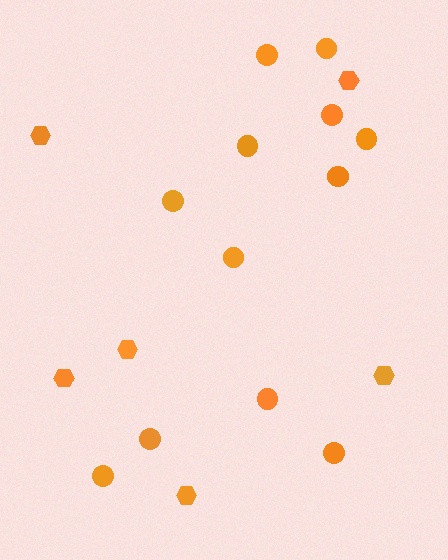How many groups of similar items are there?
There are 2 groups: one group of circles (12) and one group of hexagons (6).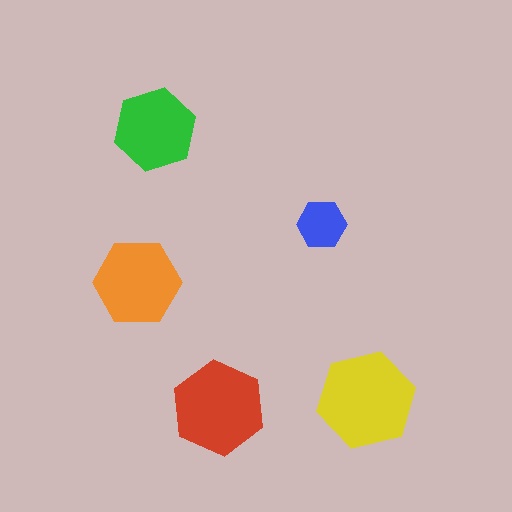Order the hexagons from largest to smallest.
the yellow one, the red one, the orange one, the green one, the blue one.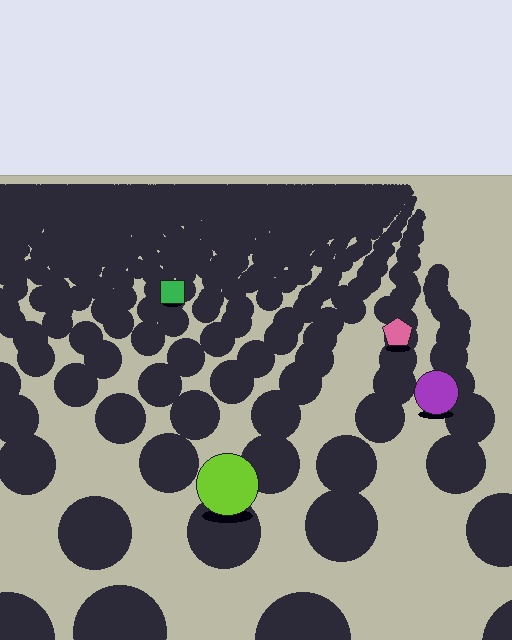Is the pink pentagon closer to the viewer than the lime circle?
No. The lime circle is closer — you can tell from the texture gradient: the ground texture is coarser near it.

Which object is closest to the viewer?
The lime circle is closest. The texture marks near it are larger and more spread out.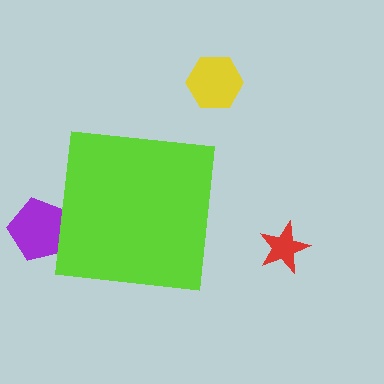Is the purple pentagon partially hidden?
Yes, the purple pentagon is partially hidden behind the lime square.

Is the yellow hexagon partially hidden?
No, the yellow hexagon is fully visible.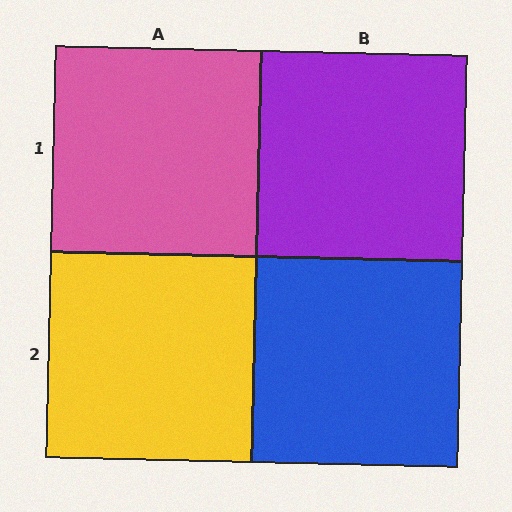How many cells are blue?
1 cell is blue.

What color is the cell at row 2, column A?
Yellow.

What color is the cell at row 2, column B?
Blue.